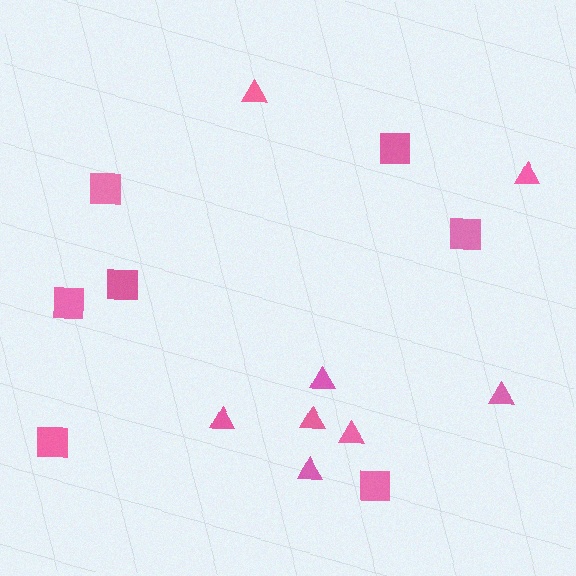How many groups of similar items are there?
There are 2 groups: one group of triangles (8) and one group of squares (7).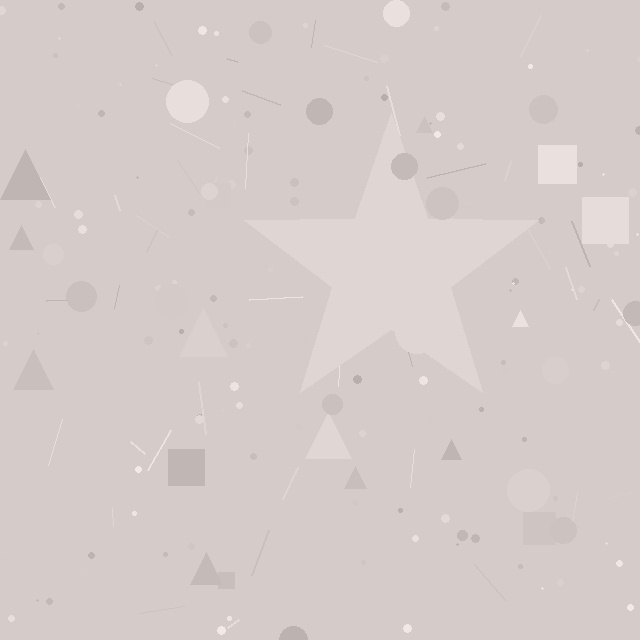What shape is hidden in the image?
A star is hidden in the image.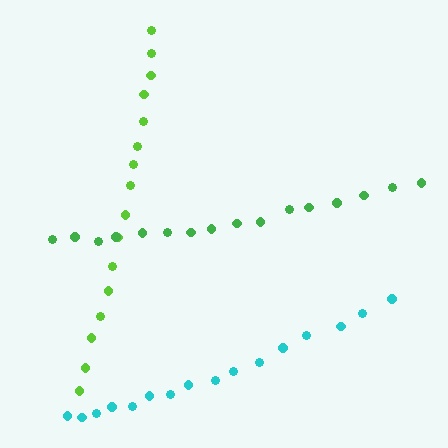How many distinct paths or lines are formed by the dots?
There are 3 distinct paths.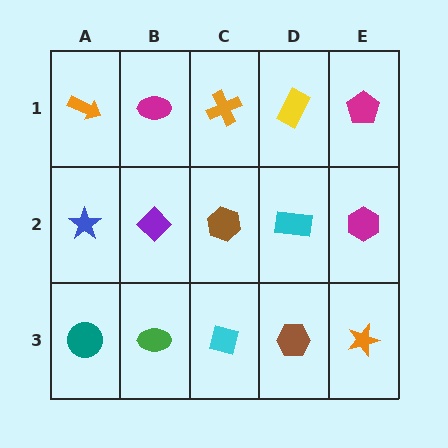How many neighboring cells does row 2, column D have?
4.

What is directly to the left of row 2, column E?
A cyan rectangle.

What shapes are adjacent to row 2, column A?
An orange arrow (row 1, column A), a teal circle (row 3, column A), a purple diamond (row 2, column B).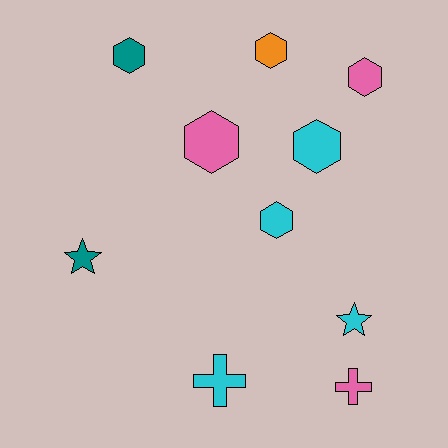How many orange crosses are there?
There are no orange crosses.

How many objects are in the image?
There are 10 objects.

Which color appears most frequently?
Cyan, with 4 objects.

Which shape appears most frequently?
Hexagon, with 6 objects.